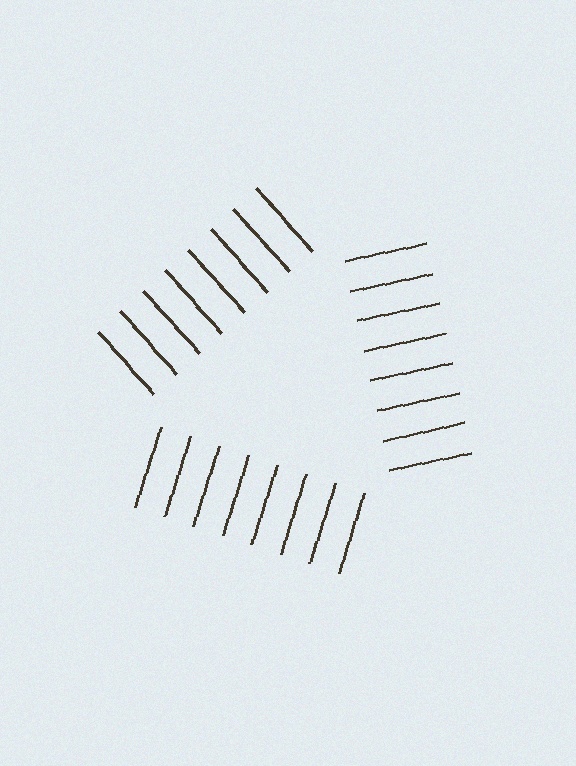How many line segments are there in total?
24 — 8 along each of the 3 edges.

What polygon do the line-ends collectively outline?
An illusory triangle — the line segments terminate on its edges but no continuous stroke is drawn.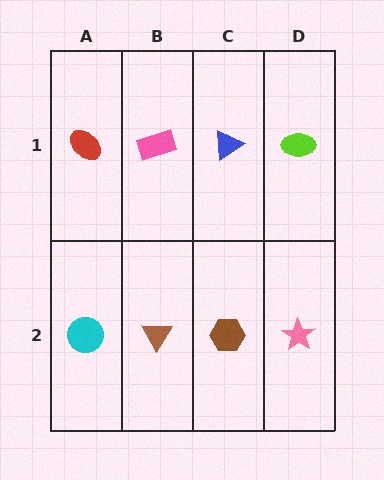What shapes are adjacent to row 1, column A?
A cyan circle (row 2, column A), a pink rectangle (row 1, column B).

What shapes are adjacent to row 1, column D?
A pink star (row 2, column D), a blue triangle (row 1, column C).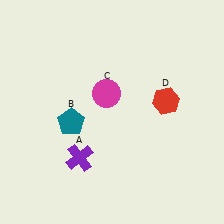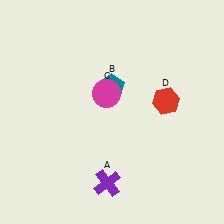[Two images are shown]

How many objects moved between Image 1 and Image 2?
2 objects moved between the two images.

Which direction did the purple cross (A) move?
The purple cross (A) moved right.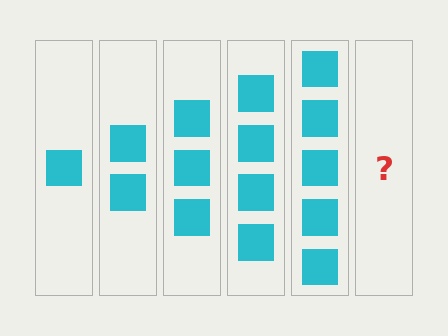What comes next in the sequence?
The next element should be 6 squares.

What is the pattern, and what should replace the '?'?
The pattern is that each step adds one more square. The '?' should be 6 squares.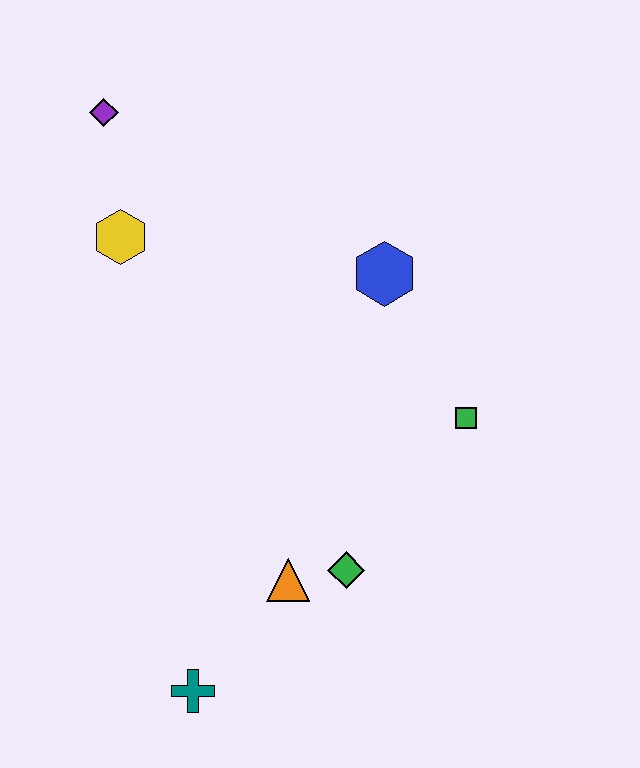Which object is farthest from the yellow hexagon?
The teal cross is farthest from the yellow hexagon.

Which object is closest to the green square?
The blue hexagon is closest to the green square.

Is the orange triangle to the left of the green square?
Yes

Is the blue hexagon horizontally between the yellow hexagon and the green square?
Yes